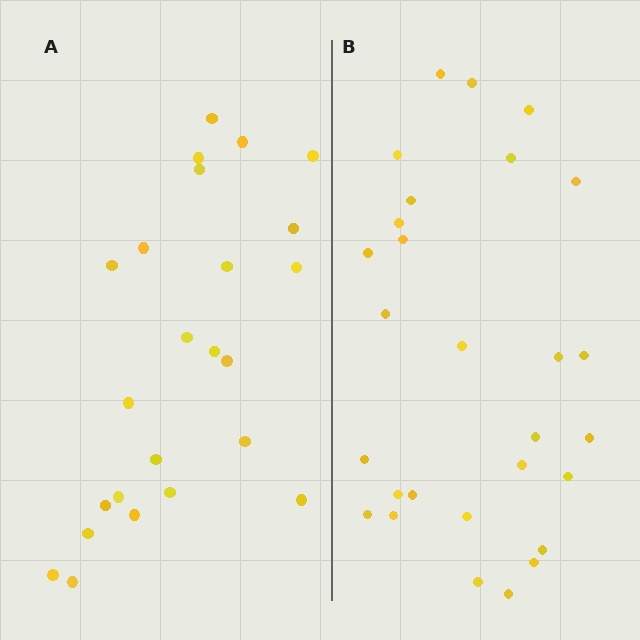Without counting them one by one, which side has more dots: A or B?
Region B (the right region) has more dots.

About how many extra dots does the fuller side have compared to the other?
Region B has about 4 more dots than region A.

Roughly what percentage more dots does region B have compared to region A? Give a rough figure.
About 15% more.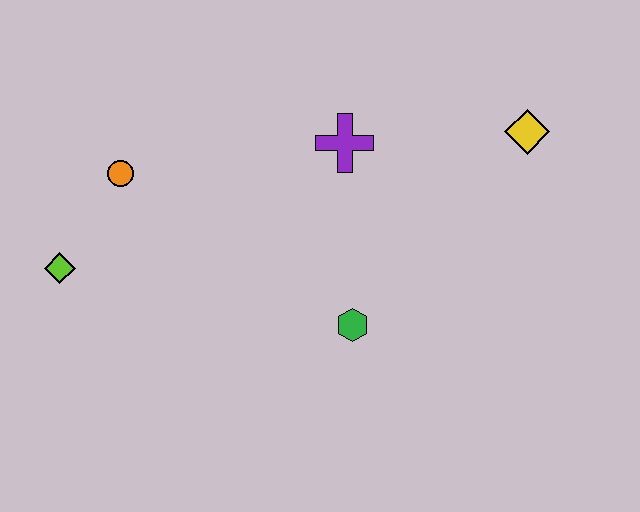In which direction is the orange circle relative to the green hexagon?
The orange circle is to the left of the green hexagon.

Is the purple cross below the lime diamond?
No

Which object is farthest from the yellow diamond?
The lime diamond is farthest from the yellow diamond.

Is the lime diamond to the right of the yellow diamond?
No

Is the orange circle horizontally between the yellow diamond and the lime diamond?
Yes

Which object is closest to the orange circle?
The lime diamond is closest to the orange circle.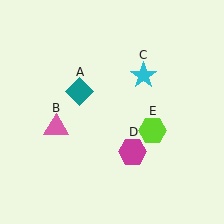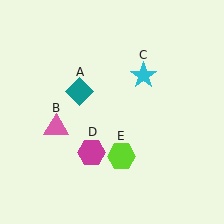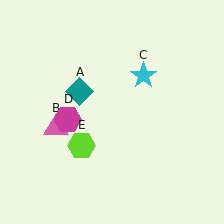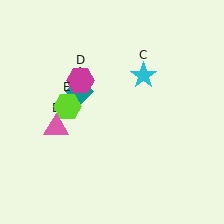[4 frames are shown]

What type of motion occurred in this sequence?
The magenta hexagon (object D), lime hexagon (object E) rotated clockwise around the center of the scene.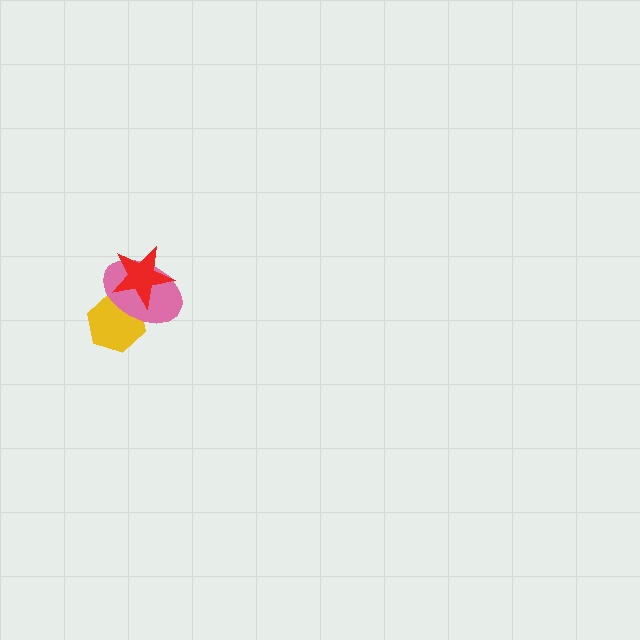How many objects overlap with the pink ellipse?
2 objects overlap with the pink ellipse.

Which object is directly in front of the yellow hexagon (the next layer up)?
The pink ellipse is directly in front of the yellow hexagon.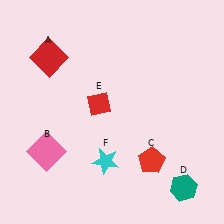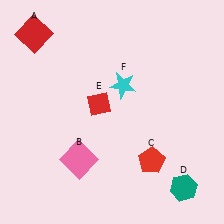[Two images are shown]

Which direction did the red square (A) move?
The red square (A) moved up.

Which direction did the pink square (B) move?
The pink square (B) moved right.